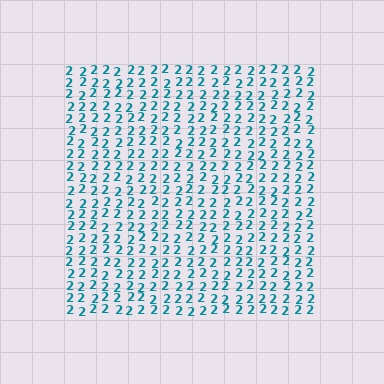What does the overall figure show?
The overall figure shows a square.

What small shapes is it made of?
It is made of small digit 2's.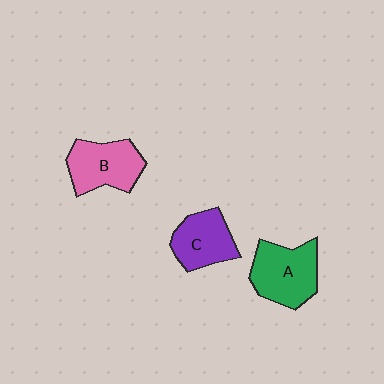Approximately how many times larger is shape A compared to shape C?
Approximately 1.2 times.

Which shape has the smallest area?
Shape C (purple).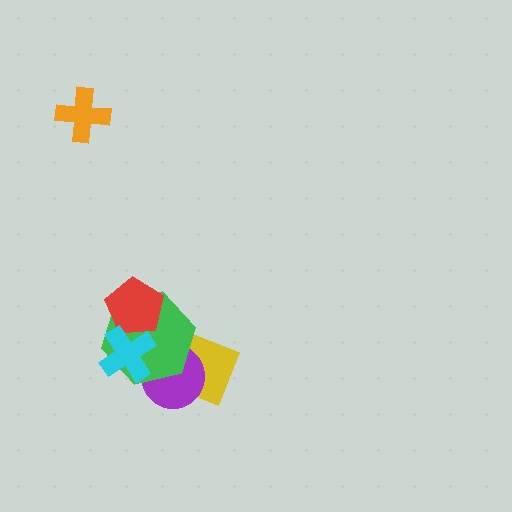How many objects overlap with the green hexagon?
4 objects overlap with the green hexagon.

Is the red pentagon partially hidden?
Yes, it is partially covered by another shape.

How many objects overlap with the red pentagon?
2 objects overlap with the red pentagon.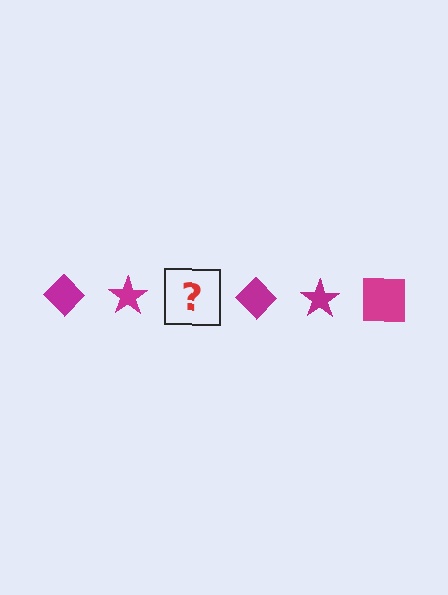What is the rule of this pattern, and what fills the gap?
The rule is that the pattern cycles through diamond, star, square shapes in magenta. The gap should be filled with a magenta square.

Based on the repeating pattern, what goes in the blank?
The blank should be a magenta square.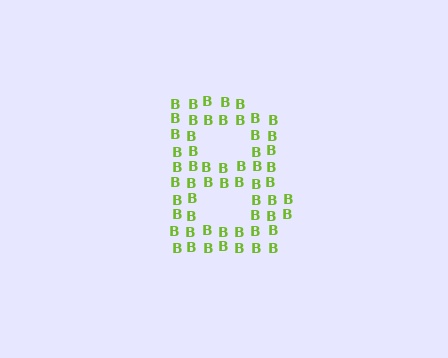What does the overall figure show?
The overall figure shows the letter B.